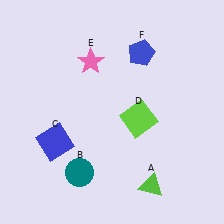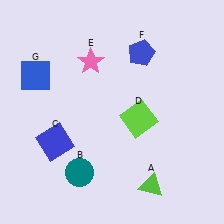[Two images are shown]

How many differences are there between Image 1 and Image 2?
There is 1 difference between the two images.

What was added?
A blue square (G) was added in Image 2.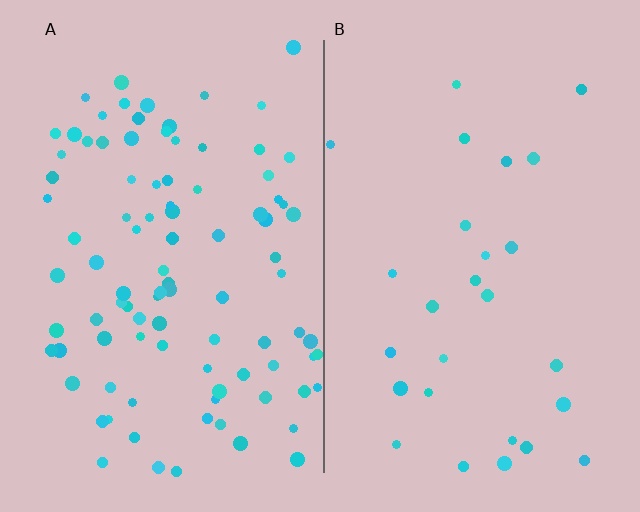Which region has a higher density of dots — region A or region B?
A (the left).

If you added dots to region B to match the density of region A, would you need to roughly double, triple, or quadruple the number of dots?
Approximately quadruple.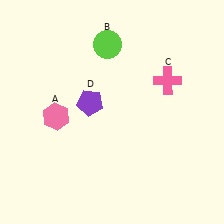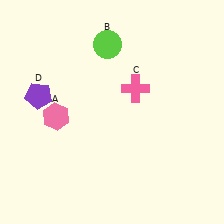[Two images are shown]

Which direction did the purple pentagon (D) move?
The purple pentagon (D) moved left.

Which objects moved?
The objects that moved are: the pink cross (C), the purple pentagon (D).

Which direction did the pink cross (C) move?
The pink cross (C) moved left.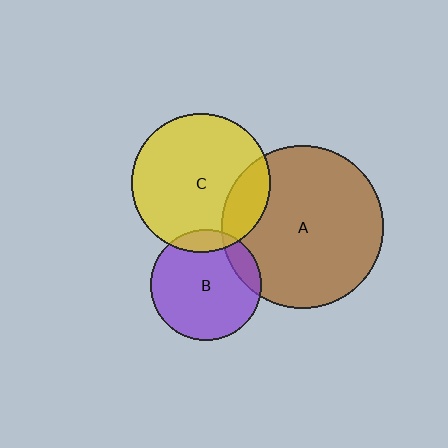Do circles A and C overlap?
Yes.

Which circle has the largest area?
Circle A (brown).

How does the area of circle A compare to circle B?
Approximately 2.1 times.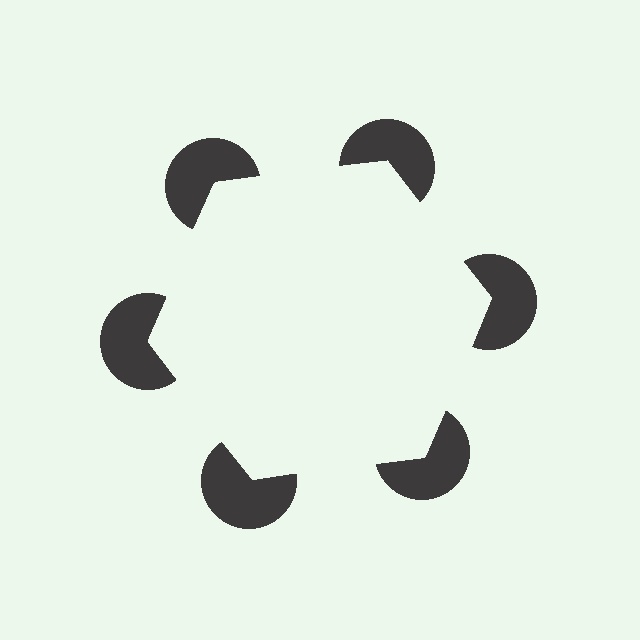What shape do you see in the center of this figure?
An illusory hexagon — its edges are inferred from the aligned wedge cuts in the pac-man discs, not physically drawn.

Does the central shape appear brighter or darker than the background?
It typically appears slightly brighter than the background, even though no actual brightness change is drawn.